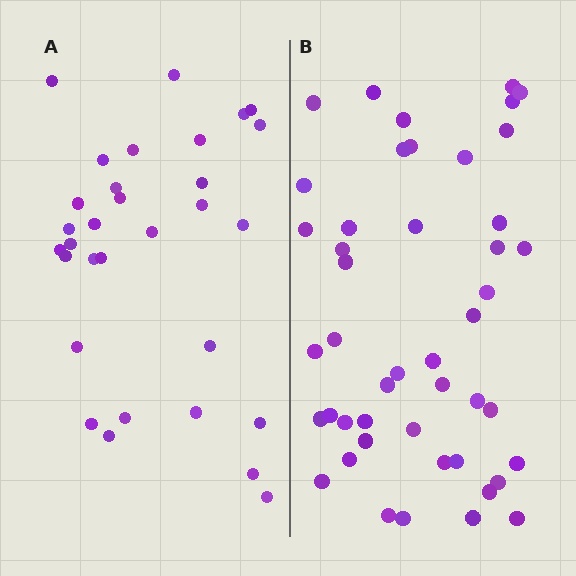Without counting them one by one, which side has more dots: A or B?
Region B (the right region) has more dots.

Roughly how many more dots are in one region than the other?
Region B has approximately 15 more dots than region A.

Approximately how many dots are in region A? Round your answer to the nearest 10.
About 30 dots. (The exact count is 31, which rounds to 30.)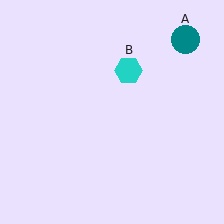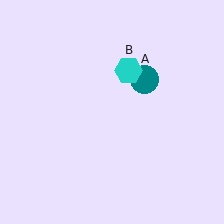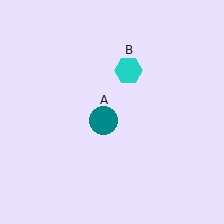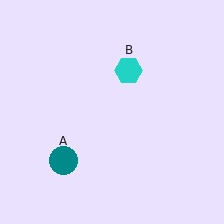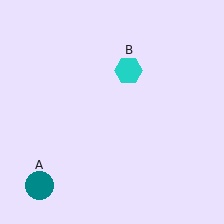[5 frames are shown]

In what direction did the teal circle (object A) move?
The teal circle (object A) moved down and to the left.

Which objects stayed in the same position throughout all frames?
Cyan hexagon (object B) remained stationary.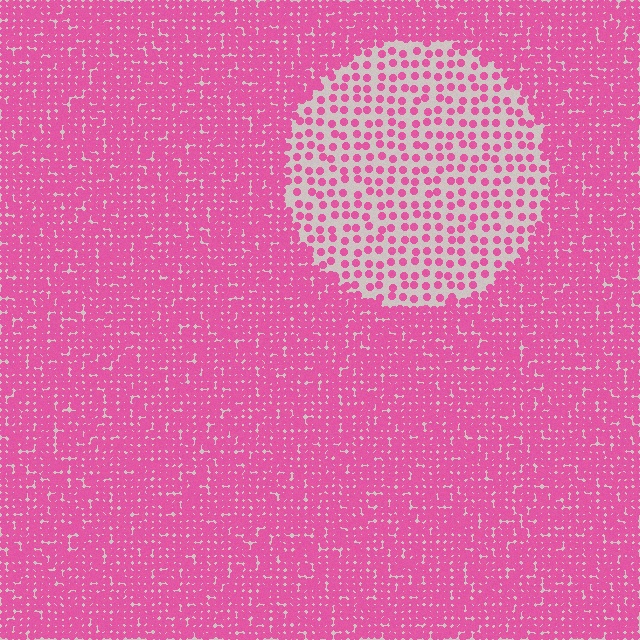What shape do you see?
I see a circle.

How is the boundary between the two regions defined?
The boundary is defined by a change in element density (approximately 2.8x ratio). All elements are the same color, size, and shape.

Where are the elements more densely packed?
The elements are more densely packed outside the circle boundary.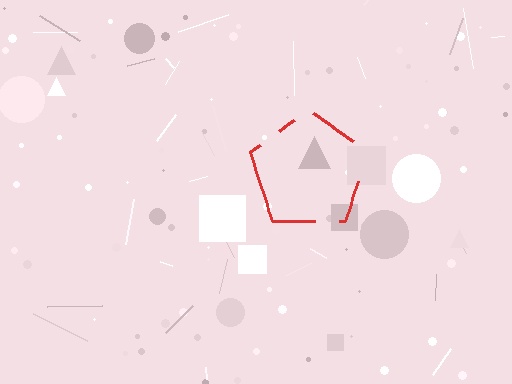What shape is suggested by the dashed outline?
The dashed outline suggests a pentagon.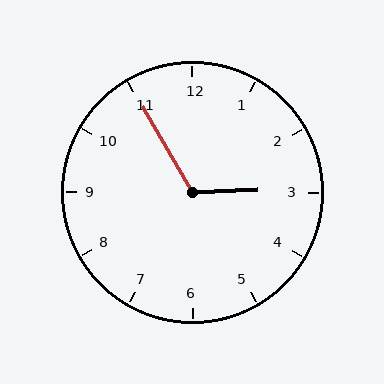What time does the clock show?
2:55.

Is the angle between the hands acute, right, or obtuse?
It is obtuse.